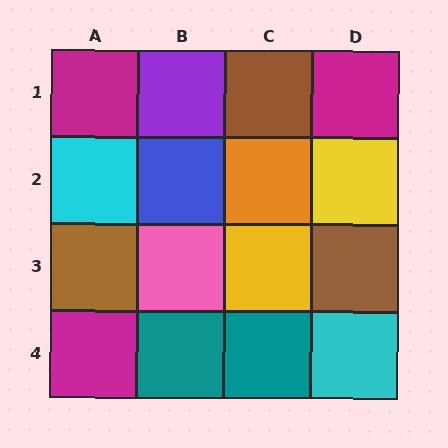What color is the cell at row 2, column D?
Yellow.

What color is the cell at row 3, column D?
Brown.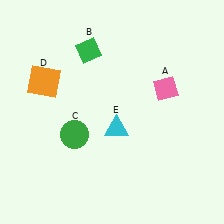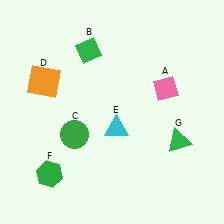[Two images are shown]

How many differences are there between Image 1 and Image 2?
There are 2 differences between the two images.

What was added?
A green hexagon (F), a green triangle (G) were added in Image 2.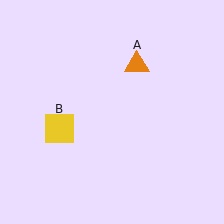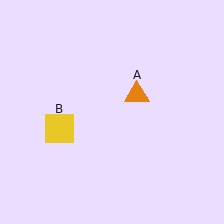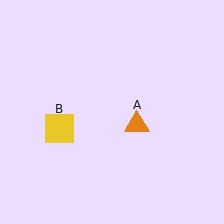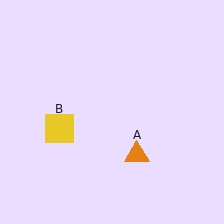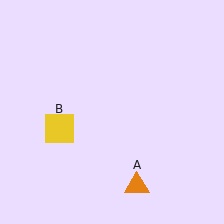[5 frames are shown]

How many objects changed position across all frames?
1 object changed position: orange triangle (object A).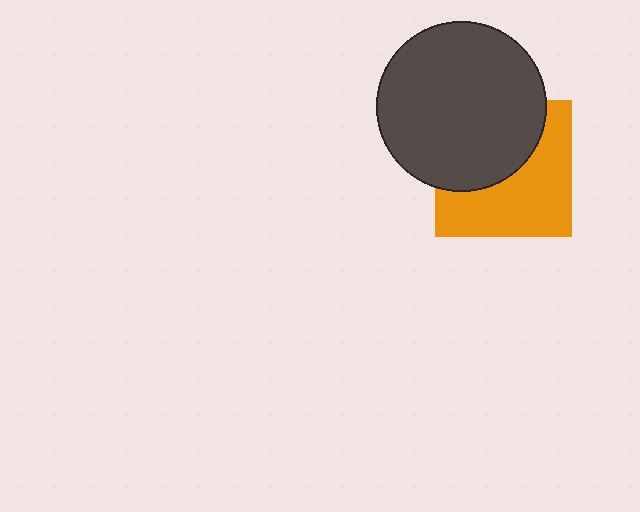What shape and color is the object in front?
The object in front is a dark gray circle.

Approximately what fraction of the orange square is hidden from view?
Roughly 46% of the orange square is hidden behind the dark gray circle.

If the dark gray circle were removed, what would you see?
You would see the complete orange square.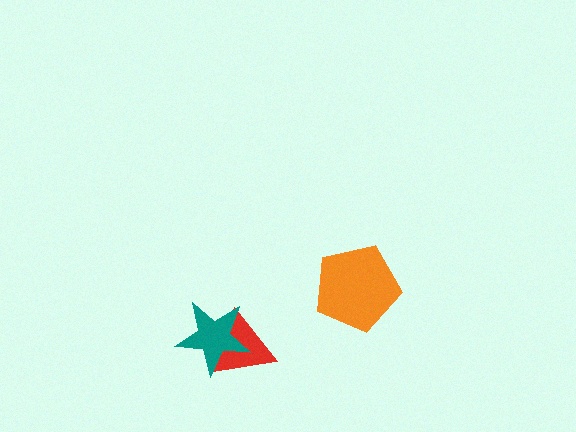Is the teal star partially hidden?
No, no other shape covers it.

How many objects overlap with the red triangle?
1 object overlaps with the red triangle.